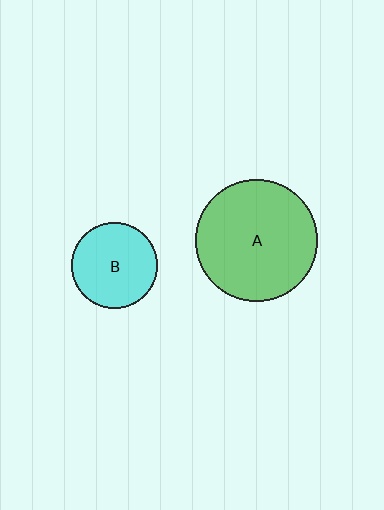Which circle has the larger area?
Circle A (green).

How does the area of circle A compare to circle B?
Approximately 2.0 times.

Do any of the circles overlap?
No, none of the circles overlap.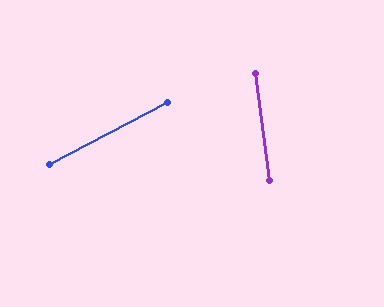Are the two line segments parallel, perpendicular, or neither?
Neither parallel nor perpendicular — they differ by about 70°.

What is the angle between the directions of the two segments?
Approximately 70 degrees.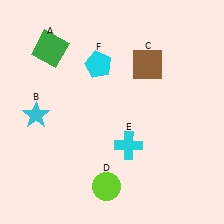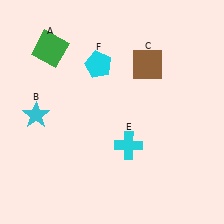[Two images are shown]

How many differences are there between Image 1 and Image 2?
There is 1 difference between the two images.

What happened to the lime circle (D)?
The lime circle (D) was removed in Image 2. It was in the bottom-left area of Image 1.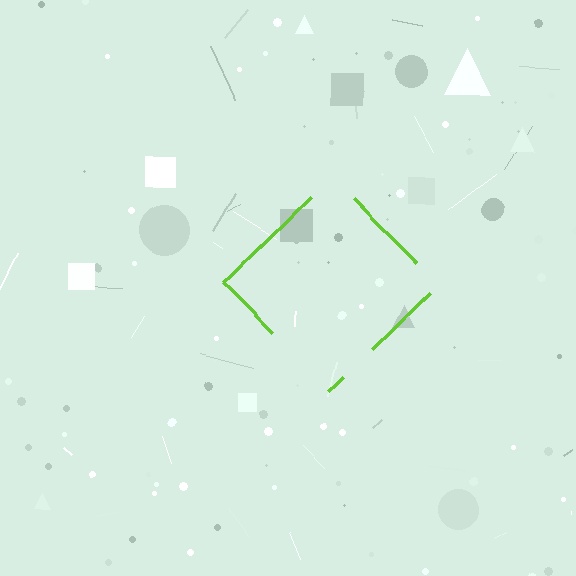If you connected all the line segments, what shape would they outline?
They would outline a diamond.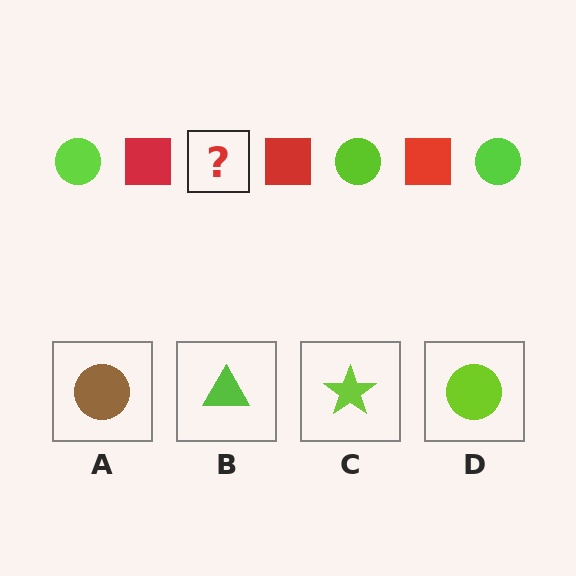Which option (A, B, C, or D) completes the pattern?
D.